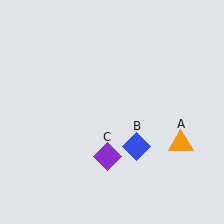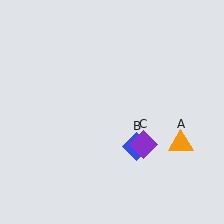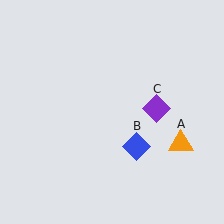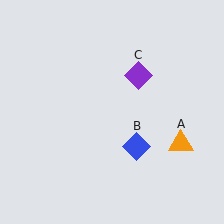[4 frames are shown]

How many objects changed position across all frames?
1 object changed position: purple diamond (object C).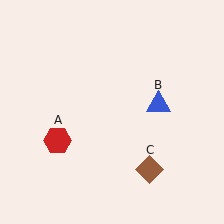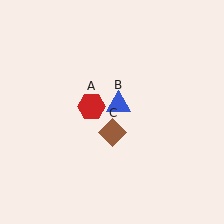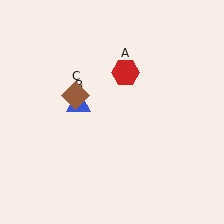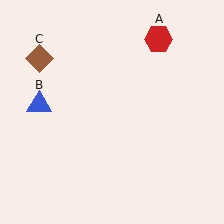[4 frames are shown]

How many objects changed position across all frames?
3 objects changed position: red hexagon (object A), blue triangle (object B), brown diamond (object C).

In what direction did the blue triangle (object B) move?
The blue triangle (object B) moved left.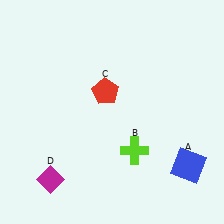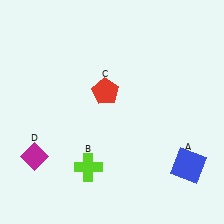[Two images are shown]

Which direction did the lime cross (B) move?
The lime cross (B) moved left.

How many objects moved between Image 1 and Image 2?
2 objects moved between the two images.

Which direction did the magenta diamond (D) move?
The magenta diamond (D) moved up.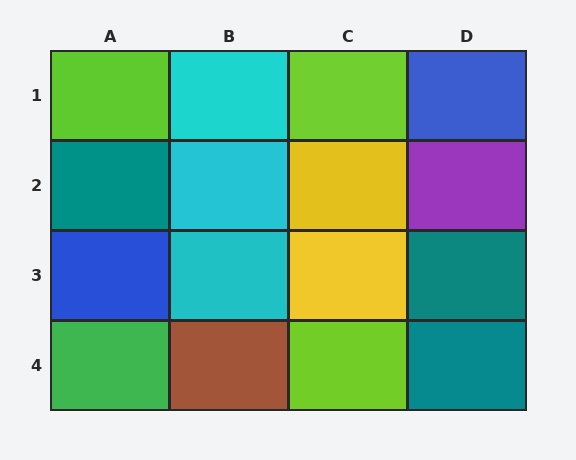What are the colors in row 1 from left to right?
Lime, cyan, lime, blue.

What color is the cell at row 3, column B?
Cyan.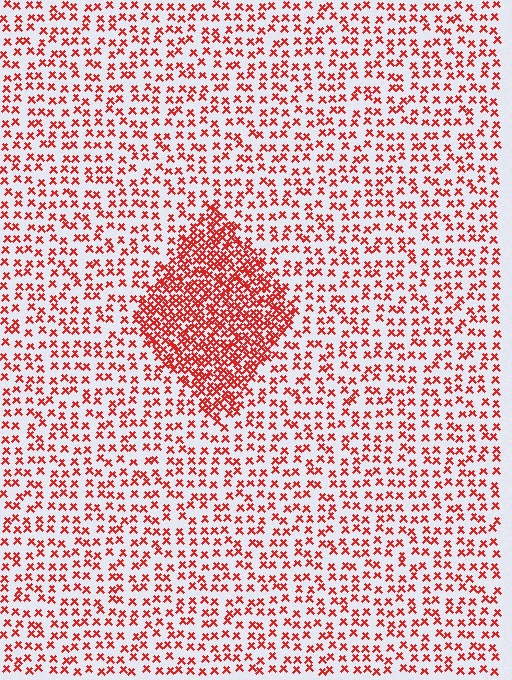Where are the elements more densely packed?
The elements are more densely packed inside the diamond boundary.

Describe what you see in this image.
The image contains small red elements arranged at two different densities. A diamond-shaped region is visible where the elements are more densely packed than the surrounding area.